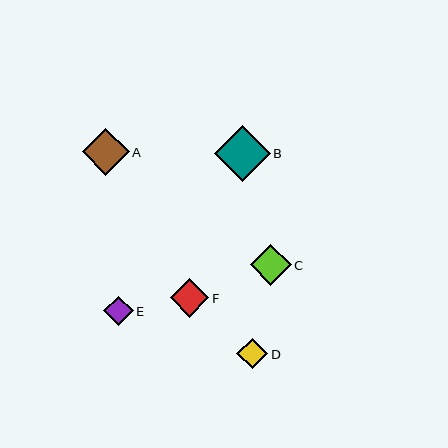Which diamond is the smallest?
Diamond E is the smallest with a size of approximately 29 pixels.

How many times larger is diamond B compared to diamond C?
Diamond B is approximately 1.4 times the size of diamond C.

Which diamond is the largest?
Diamond B is the largest with a size of approximately 55 pixels.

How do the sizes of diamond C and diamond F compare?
Diamond C and diamond F are approximately the same size.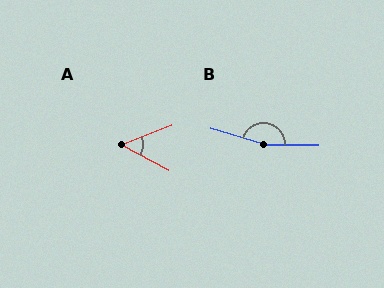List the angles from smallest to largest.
A (50°), B (164°).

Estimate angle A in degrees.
Approximately 50 degrees.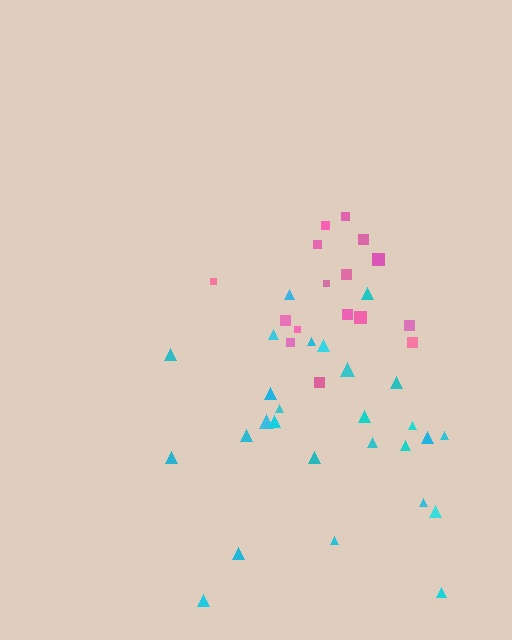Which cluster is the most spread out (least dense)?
Cyan.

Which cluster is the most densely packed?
Pink.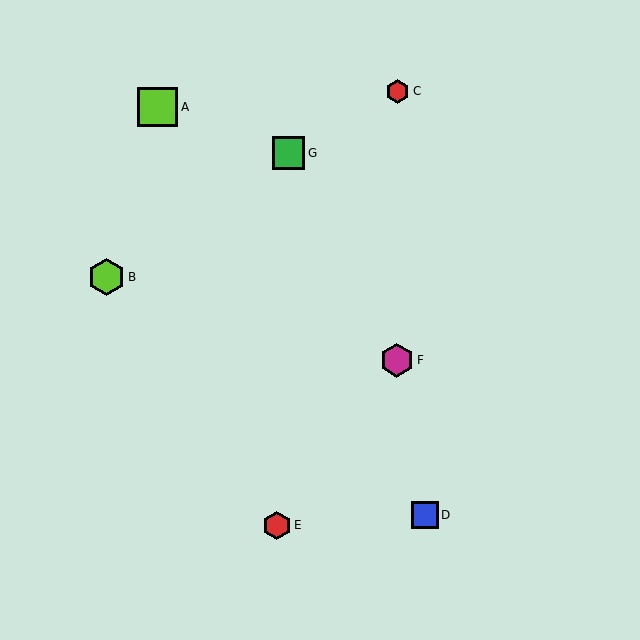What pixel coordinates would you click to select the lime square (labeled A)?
Click at (158, 107) to select the lime square A.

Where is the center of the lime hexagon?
The center of the lime hexagon is at (107, 277).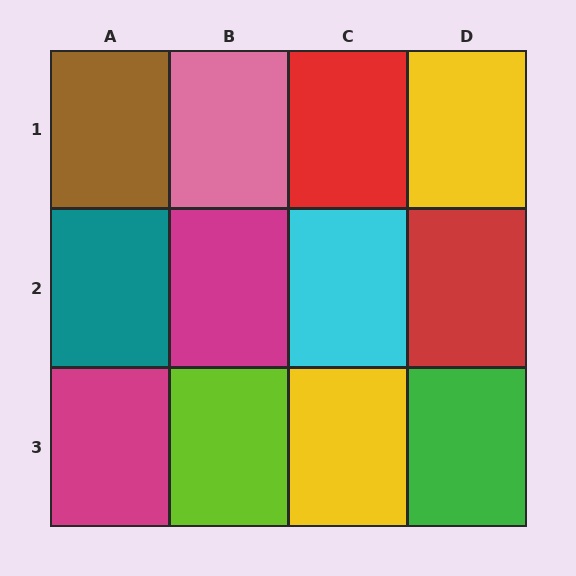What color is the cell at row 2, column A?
Teal.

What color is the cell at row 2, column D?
Red.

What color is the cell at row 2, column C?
Cyan.